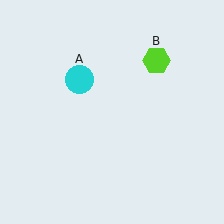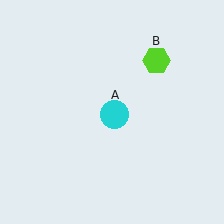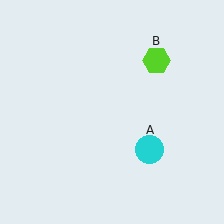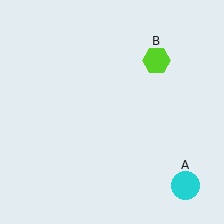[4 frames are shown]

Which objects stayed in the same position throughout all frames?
Lime hexagon (object B) remained stationary.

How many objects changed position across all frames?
1 object changed position: cyan circle (object A).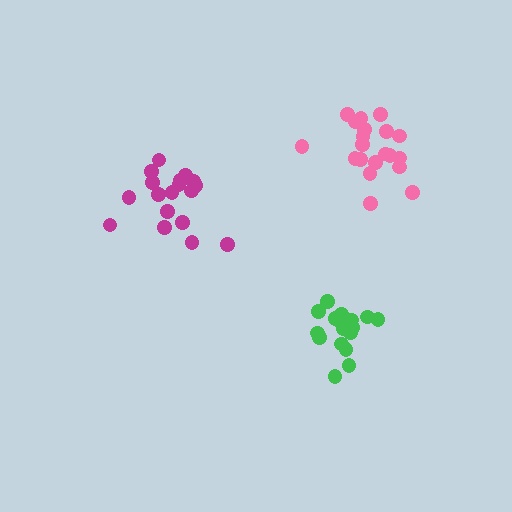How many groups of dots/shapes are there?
There are 3 groups.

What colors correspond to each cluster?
The clusters are colored: green, magenta, pink.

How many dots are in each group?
Group 1: 20 dots, Group 2: 18 dots, Group 3: 21 dots (59 total).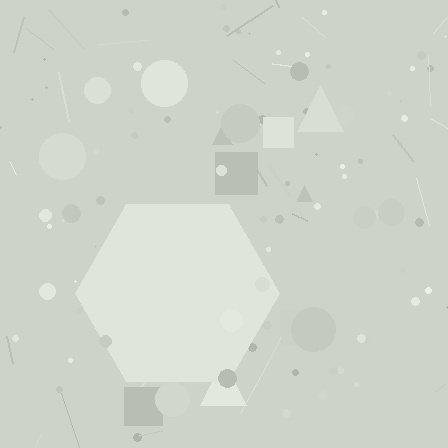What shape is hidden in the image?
A hexagon is hidden in the image.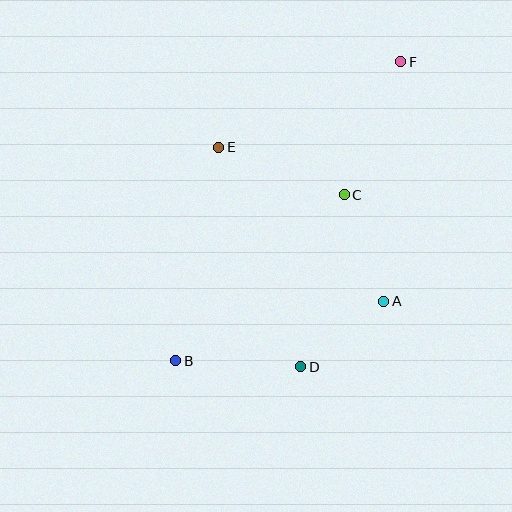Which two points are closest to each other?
Points A and D are closest to each other.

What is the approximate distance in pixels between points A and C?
The distance between A and C is approximately 114 pixels.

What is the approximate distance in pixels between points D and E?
The distance between D and E is approximately 235 pixels.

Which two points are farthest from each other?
Points B and F are farthest from each other.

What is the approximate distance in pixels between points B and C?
The distance between B and C is approximately 237 pixels.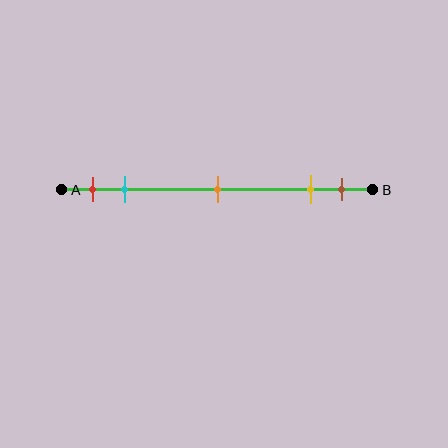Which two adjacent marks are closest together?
The yellow and brown marks are the closest adjacent pair.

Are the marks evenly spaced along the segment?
No, the marks are not evenly spaced.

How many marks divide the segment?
There are 5 marks dividing the segment.